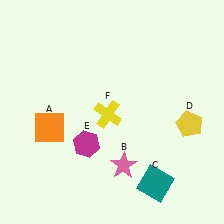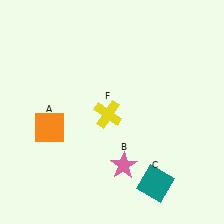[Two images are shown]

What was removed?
The magenta hexagon (E), the yellow pentagon (D) were removed in Image 2.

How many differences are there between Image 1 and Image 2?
There are 2 differences between the two images.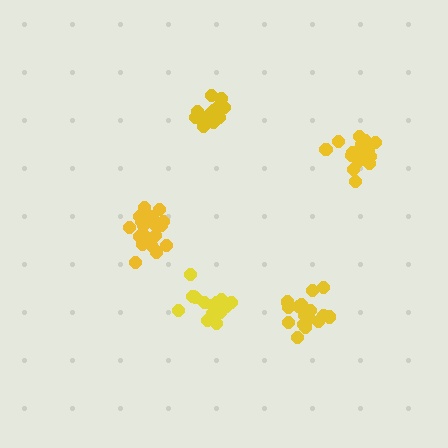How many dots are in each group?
Group 1: 16 dots, Group 2: 17 dots, Group 3: 20 dots, Group 4: 17 dots, Group 5: 19 dots (89 total).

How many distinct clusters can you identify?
There are 5 distinct clusters.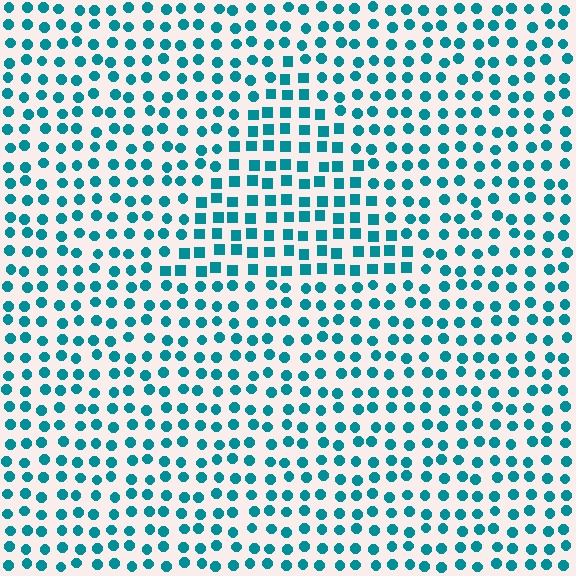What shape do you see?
I see a triangle.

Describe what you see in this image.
The image is filled with small teal elements arranged in a uniform grid. A triangle-shaped region contains squares, while the surrounding area contains circles. The boundary is defined purely by the change in element shape.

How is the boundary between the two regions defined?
The boundary is defined by a change in element shape: squares inside vs. circles outside. All elements share the same color and spacing.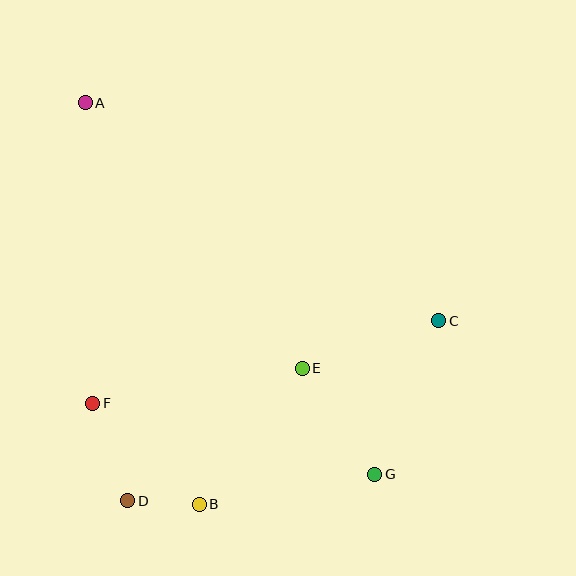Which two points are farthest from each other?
Points A and G are farthest from each other.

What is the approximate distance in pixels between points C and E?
The distance between C and E is approximately 144 pixels.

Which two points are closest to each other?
Points B and D are closest to each other.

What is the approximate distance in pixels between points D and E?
The distance between D and E is approximately 219 pixels.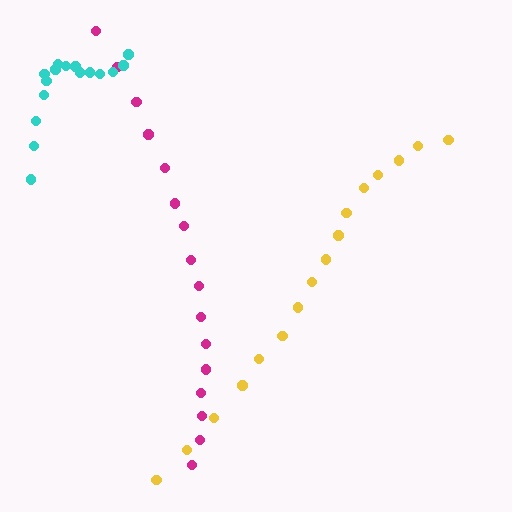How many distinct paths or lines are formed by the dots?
There are 3 distinct paths.